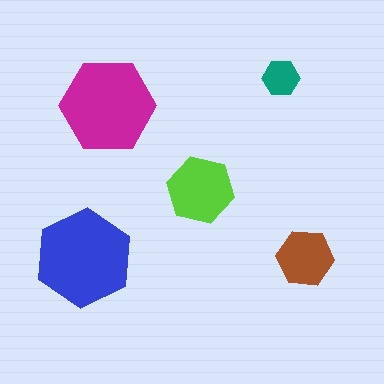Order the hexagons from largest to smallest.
the blue one, the magenta one, the lime one, the brown one, the teal one.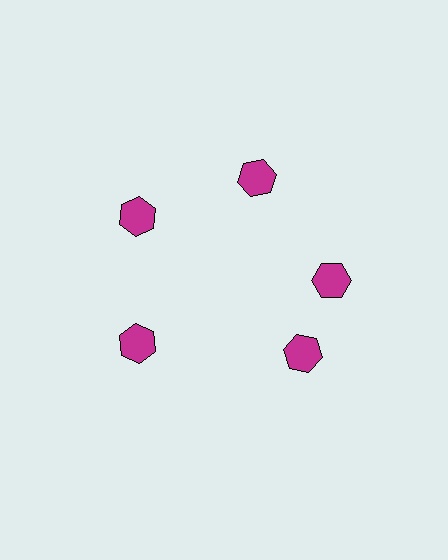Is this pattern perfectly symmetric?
No. The 5 magenta hexagons are arranged in a ring, but one element near the 5 o'clock position is rotated out of alignment along the ring, breaking the 5-fold rotational symmetry.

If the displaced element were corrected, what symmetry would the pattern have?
It would have 5-fold rotational symmetry — the pattern would map onto itself every 72 degrees.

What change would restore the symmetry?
The symmetry would be restored by rotating it back into even spacing with its neighbors so that all 5 hexagons sit at equal angles and equal distance from the center.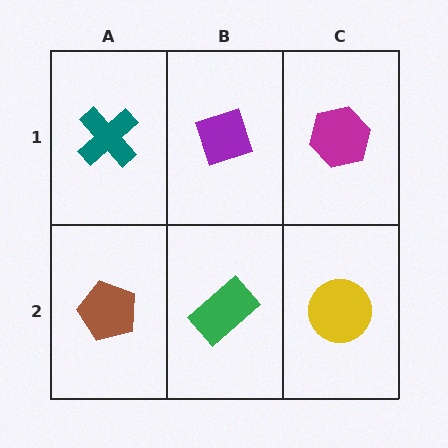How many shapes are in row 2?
3 shapes.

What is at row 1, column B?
A purple diamond.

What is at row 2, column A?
A brown pentagon.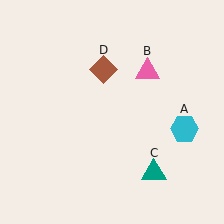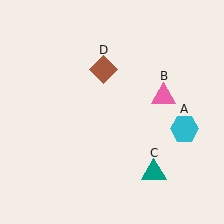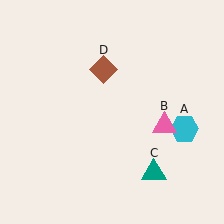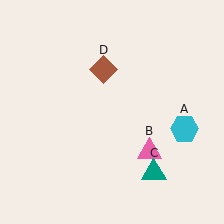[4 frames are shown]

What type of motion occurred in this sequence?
The pink triangle (object B) rotated clockwise around the center of the scene.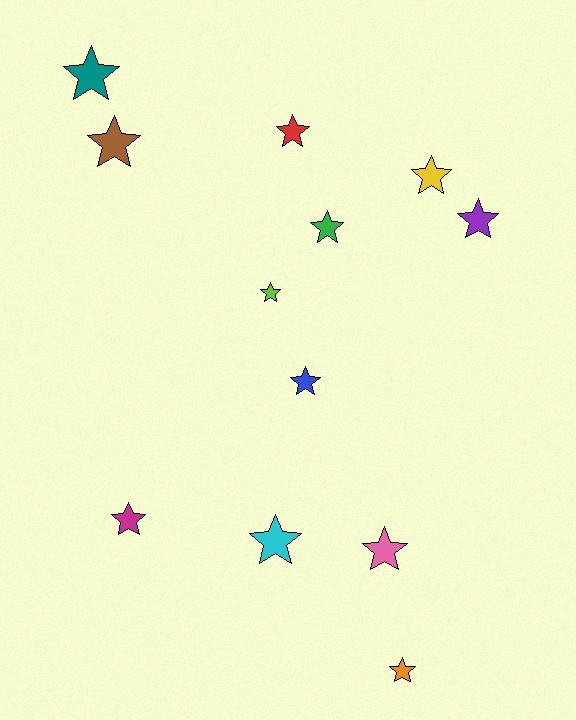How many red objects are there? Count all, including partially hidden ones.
There is 1 red object.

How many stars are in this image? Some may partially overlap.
There are 12 stars.